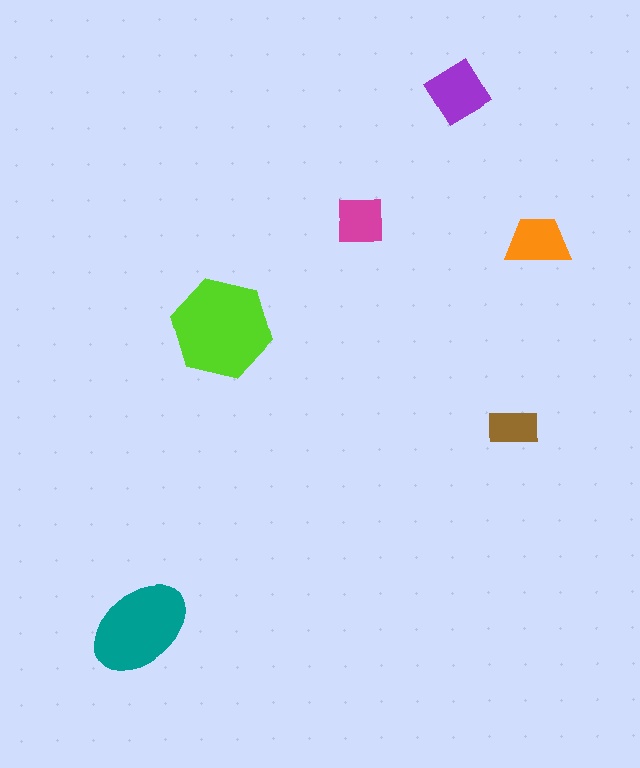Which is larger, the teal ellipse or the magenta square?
The teal ellipse.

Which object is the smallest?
The brown rectangle.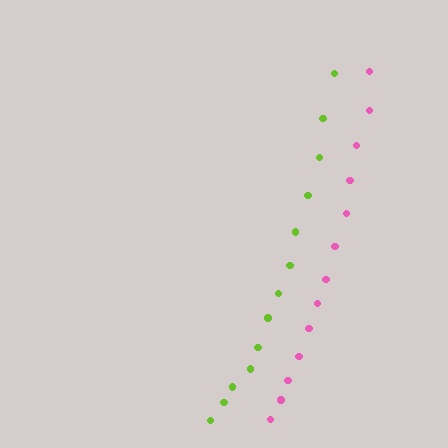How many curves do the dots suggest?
There are 2 distinct paths.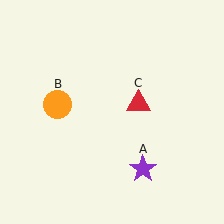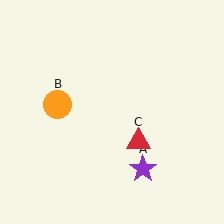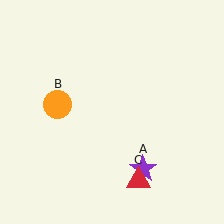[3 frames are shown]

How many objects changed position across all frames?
1 object changed position: red triangle (object C).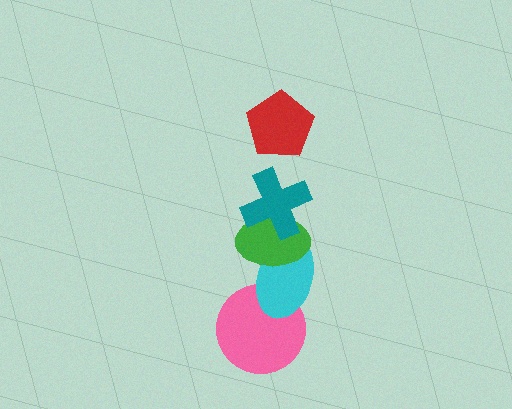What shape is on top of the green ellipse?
The teal cross is on top of the green ellipse.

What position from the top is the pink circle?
The pink circle is 5th from the top.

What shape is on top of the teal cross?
The red pentagon is on top of the teal cross.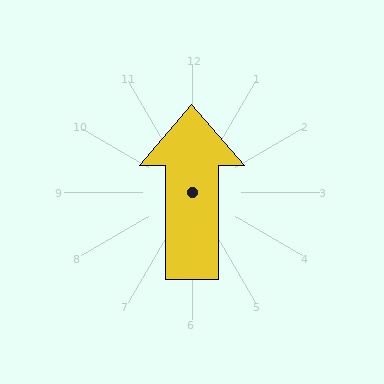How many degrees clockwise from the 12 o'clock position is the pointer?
Approximately 360 degrees.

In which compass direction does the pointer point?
North.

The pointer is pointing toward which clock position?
Roughly 12 o'clock.